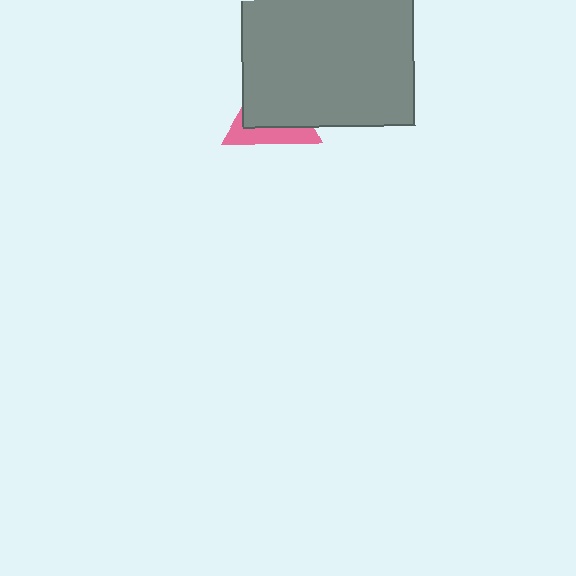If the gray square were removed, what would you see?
You would see the complete pink triangle.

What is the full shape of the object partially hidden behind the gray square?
The partially hidden object is a pink triangle.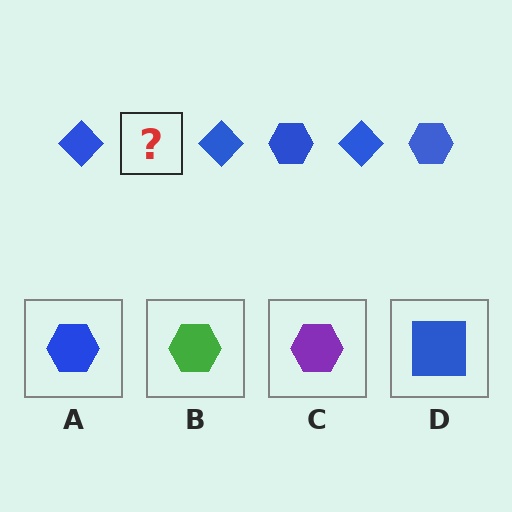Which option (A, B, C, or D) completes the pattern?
A.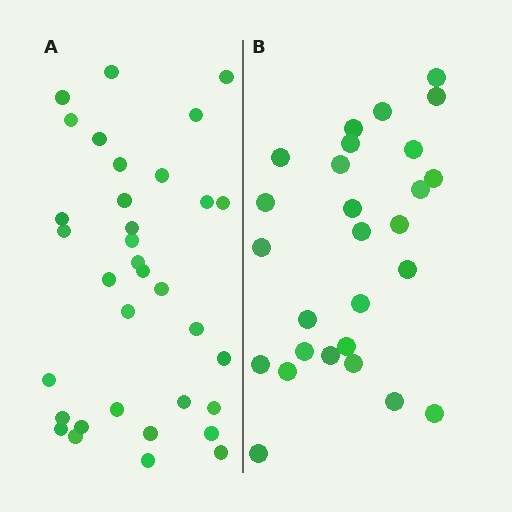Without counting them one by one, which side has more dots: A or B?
Region A (the left region) has more dots.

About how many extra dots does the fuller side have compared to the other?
Region A has roughly 8 or so more dots than region B.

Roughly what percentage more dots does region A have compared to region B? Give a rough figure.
About 25% more.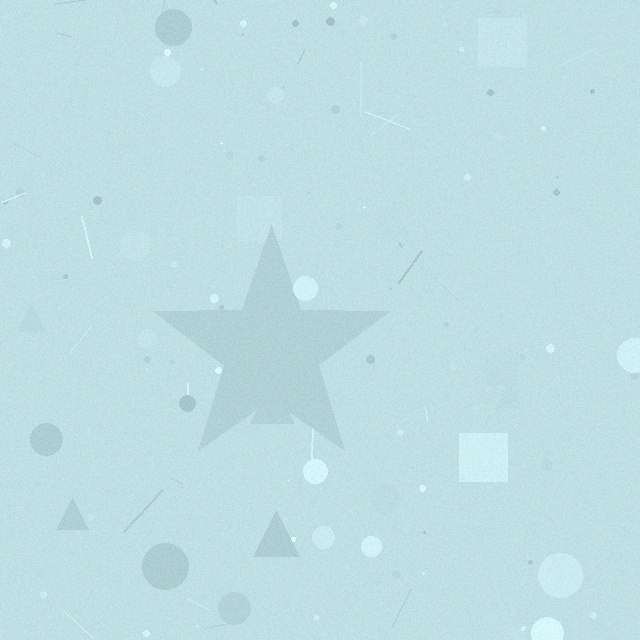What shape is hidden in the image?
A star is hidden in the image.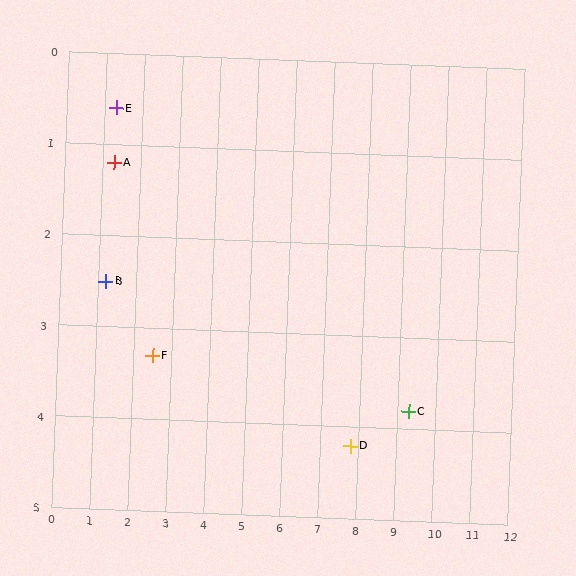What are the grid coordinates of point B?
Point B is at approximately (1.2, 2.5).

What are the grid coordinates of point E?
Point E is at approximately (1.3, 0.6).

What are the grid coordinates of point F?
Point F is at approximately (2.5, 3.3).